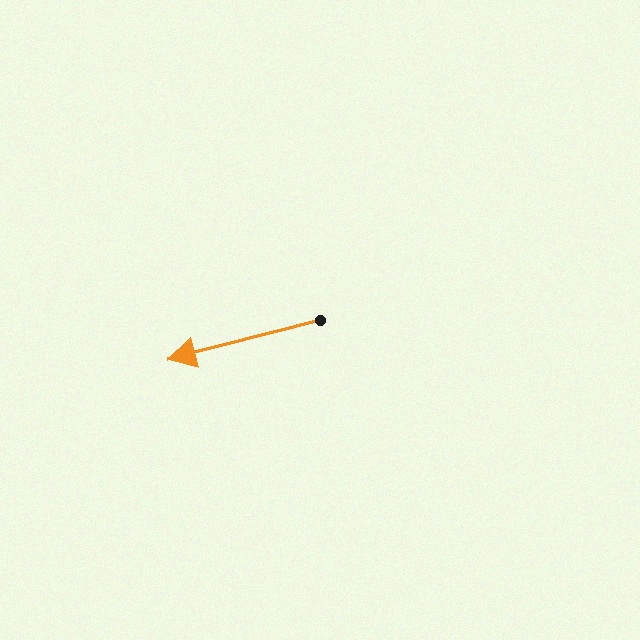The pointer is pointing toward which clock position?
Roughly 9 o'clock.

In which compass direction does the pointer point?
West.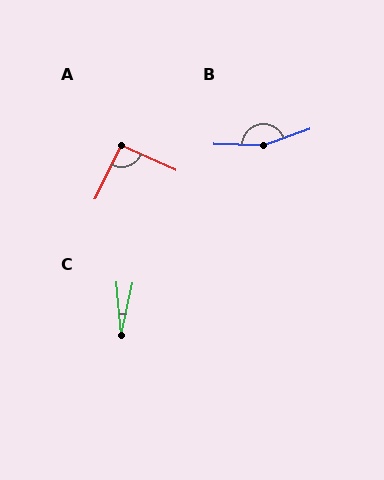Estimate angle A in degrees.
Approximately 92 degrees.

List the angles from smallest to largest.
C (17°), A (92°), B (159°).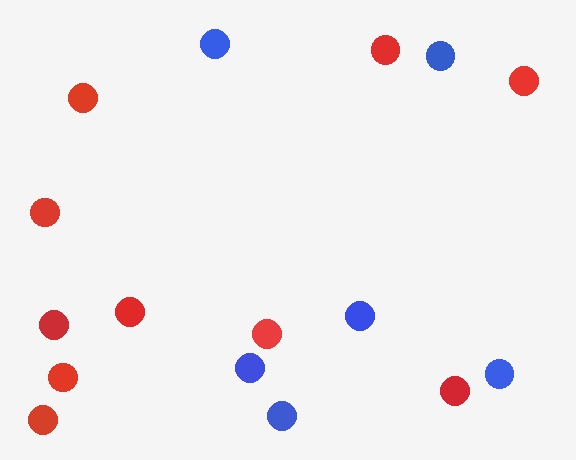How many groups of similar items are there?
There are 2 groups: one group of red circles (10) and one group of blue circles (6).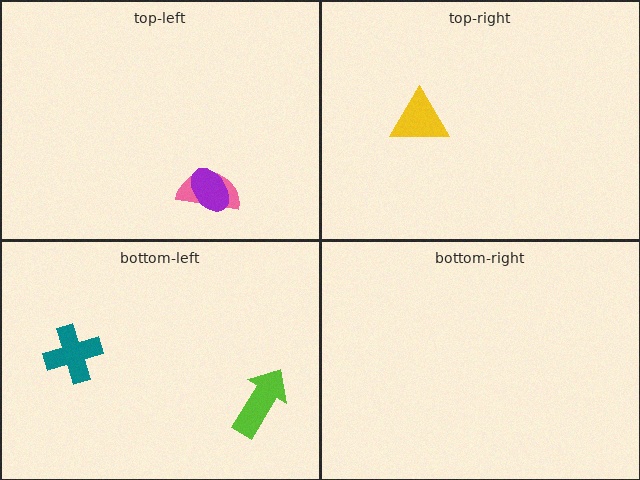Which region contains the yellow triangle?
The top-right region.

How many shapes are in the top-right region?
1.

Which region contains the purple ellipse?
The top-left region.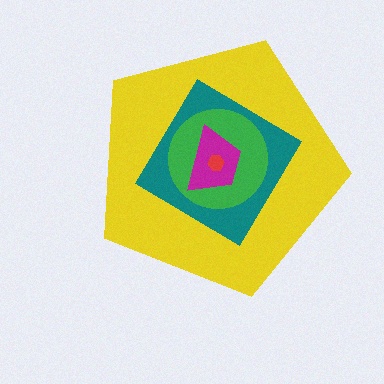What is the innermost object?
The red hexagon.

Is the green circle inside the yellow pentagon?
Yes.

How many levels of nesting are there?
5.